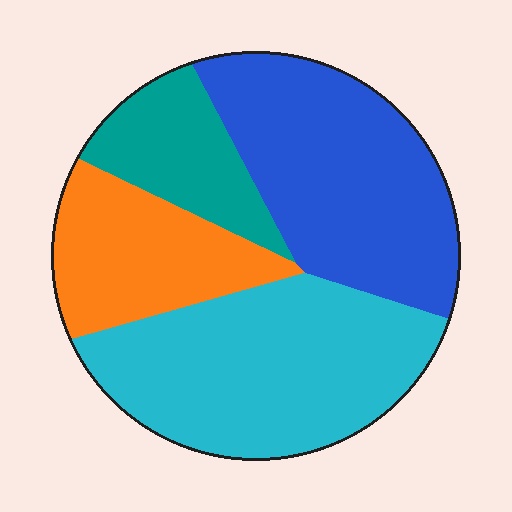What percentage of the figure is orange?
Orange covers around 20% of the figure.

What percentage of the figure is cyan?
Cyan takes up between a quarter and a half of the figure.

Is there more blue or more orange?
Blue.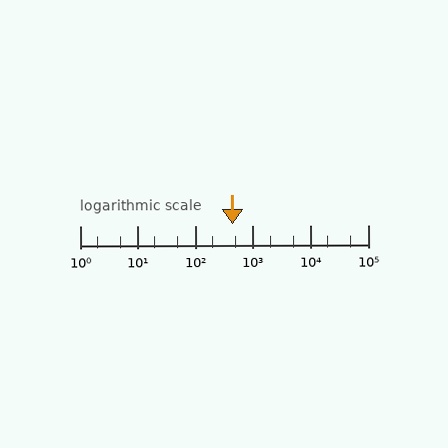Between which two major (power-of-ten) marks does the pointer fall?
The pointer is between 100 and 1000.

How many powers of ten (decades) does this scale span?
The scale spans 5 decades, from 1 to 100000.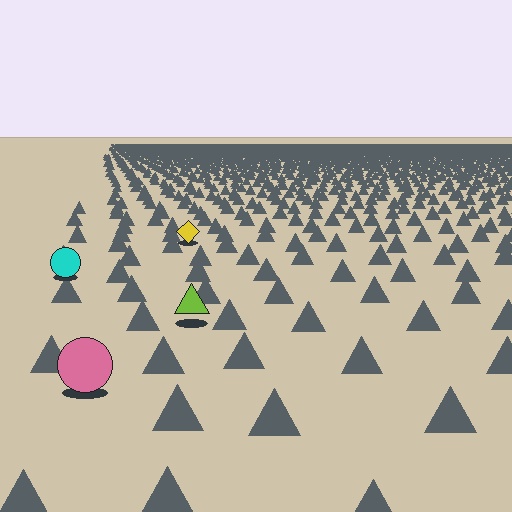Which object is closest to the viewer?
The pink circle is closest. The texture marks near it are larger and more spread out.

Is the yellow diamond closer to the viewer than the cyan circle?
No. The cyan circle is closer — you can tell from the texture gradient: the ground texture is coarser near it.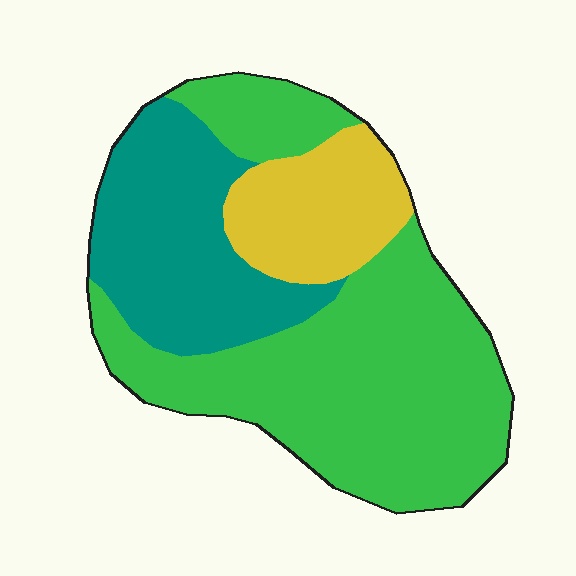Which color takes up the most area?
Green, at roughly 55%.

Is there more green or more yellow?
Green.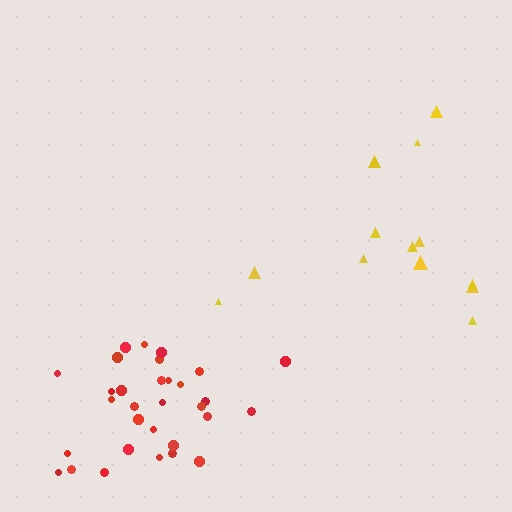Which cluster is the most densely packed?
Red.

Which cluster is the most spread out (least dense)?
Yellow.